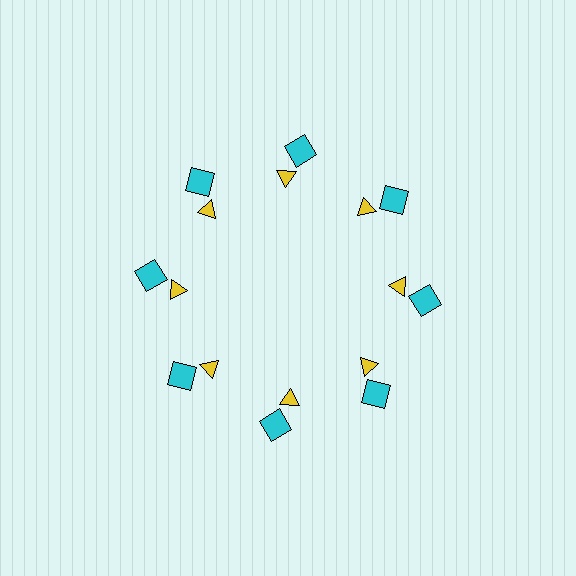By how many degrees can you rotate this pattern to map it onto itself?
The pattern maps onto itself every 45 degrees of rotation.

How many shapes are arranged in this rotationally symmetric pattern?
There are 16 shapes, arranged in 8 groups of 2.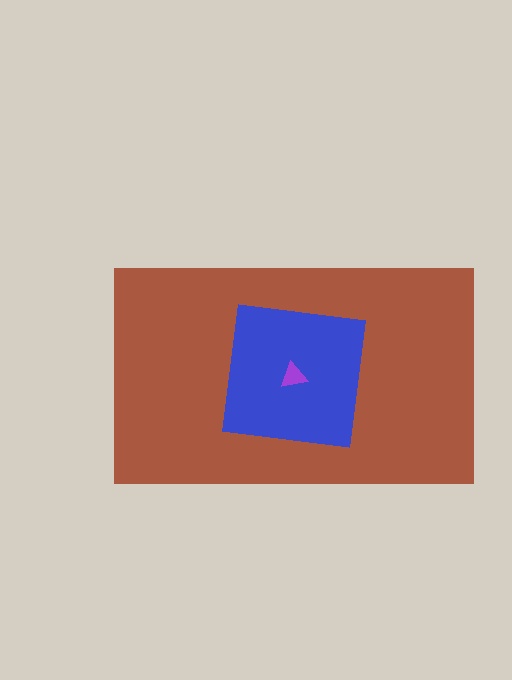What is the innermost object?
The purple triangle.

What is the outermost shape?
The brown rectangle.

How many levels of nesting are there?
3.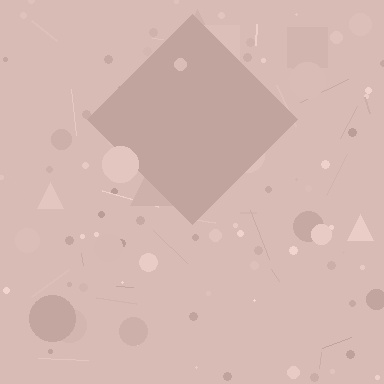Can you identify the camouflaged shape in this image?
The camouflaged shape is a diamond.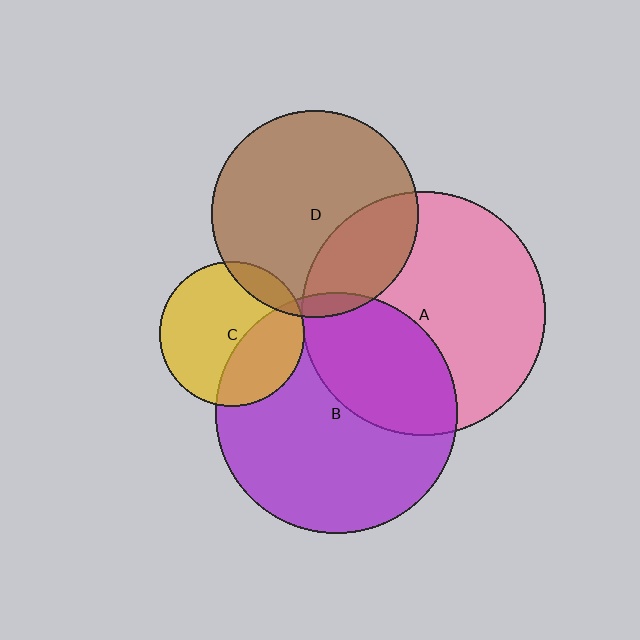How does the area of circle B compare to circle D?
Approximately 1.4 times.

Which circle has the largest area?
Circle A (pink).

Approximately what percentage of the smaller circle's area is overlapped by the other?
Approximately 10%.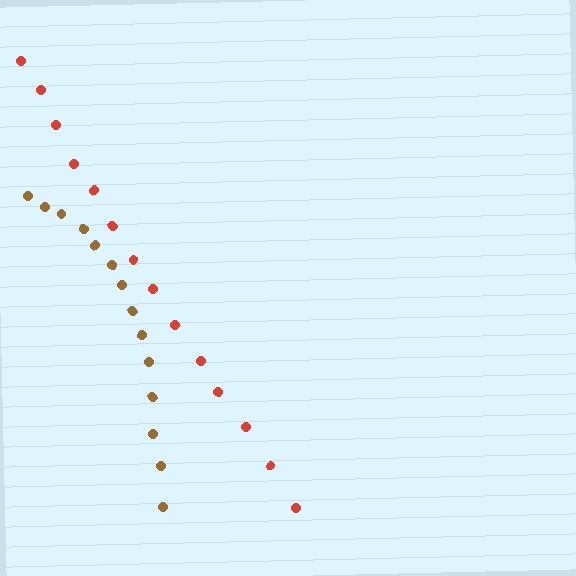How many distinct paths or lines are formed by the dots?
There are 2 distinct paths.